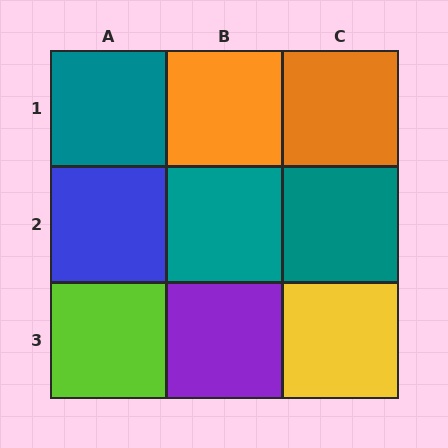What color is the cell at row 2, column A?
Blue.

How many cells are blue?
1 cell is blue.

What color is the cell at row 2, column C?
Teal.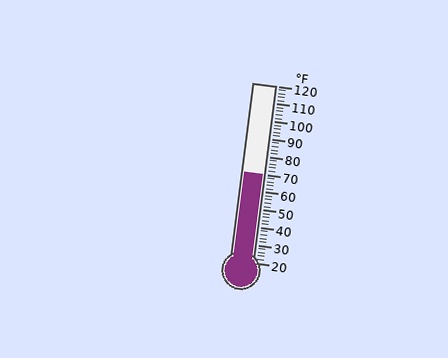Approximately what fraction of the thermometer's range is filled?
The thermometer is filled to approximately 50% of its range.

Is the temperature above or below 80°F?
The temperature is below 80°F.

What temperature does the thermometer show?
The thermometer shows approximately 70°F.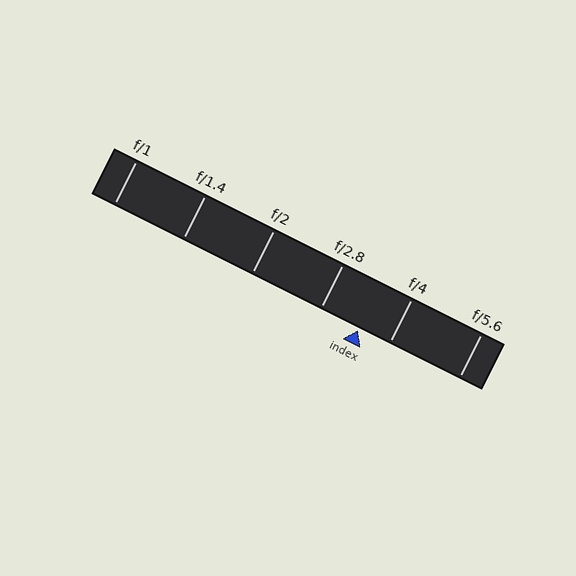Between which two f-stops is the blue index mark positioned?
The index mark is between f/2.8 and f/4.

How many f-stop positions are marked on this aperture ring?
There are 6 f-stop positions marked.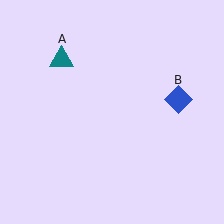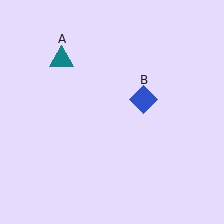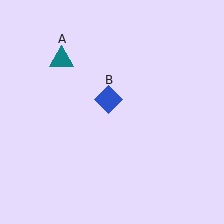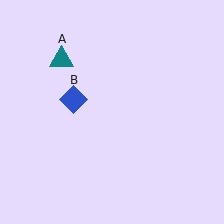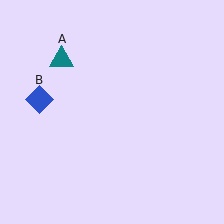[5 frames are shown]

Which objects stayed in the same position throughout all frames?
Teal triangle (object A) remained stationary.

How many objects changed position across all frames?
1 object changed position: blue diamond (object B).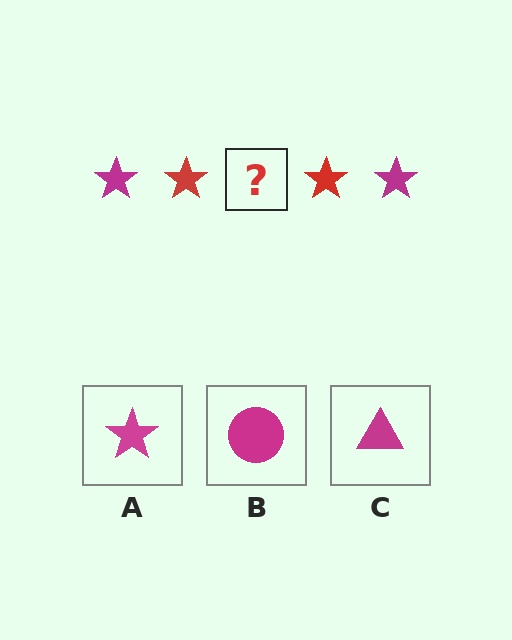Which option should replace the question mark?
Option A.